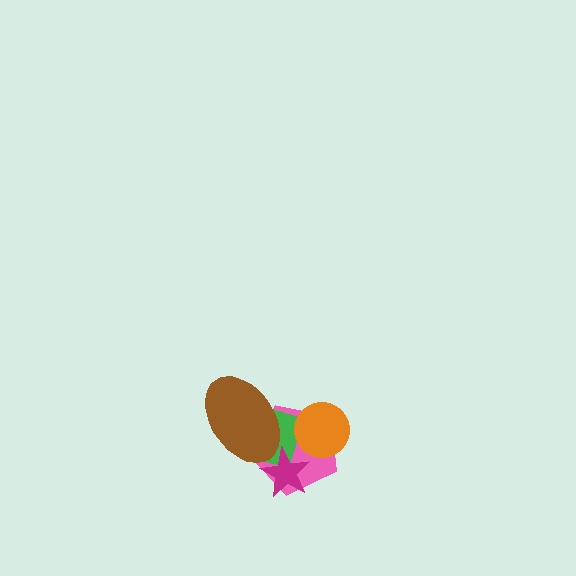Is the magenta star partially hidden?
No, no other shape covers it.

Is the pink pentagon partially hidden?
Yes, it is partially covered by another shape.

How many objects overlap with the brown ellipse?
2 objects overlap with the brown ellipse.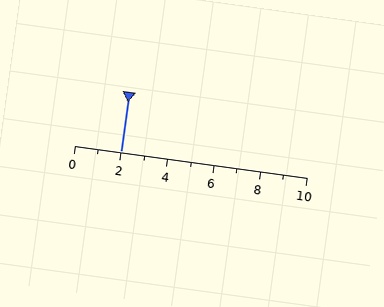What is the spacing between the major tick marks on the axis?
The major ticks are spaced 2 apart.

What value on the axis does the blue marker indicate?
The marker indicates approximately 2.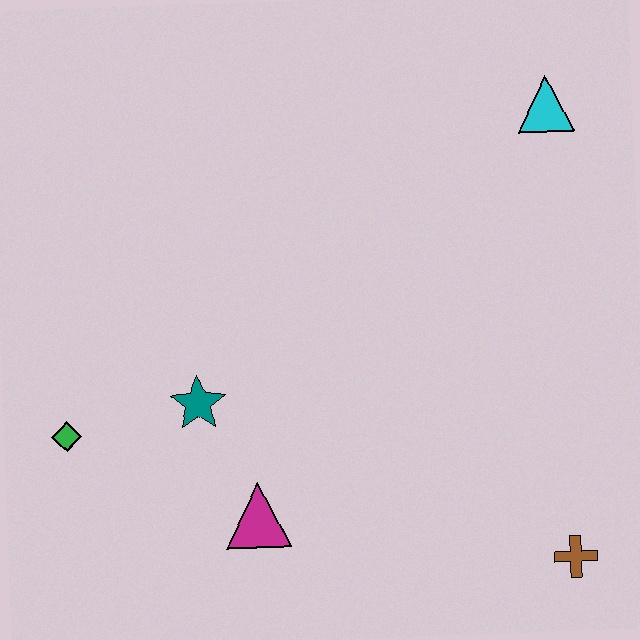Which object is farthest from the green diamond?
The cyan triangle is farthest from the green diamond.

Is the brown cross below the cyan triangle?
Yes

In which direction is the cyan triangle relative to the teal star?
The cyan triangle is to the right of the teal star.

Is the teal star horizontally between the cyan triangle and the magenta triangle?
No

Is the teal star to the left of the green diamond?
No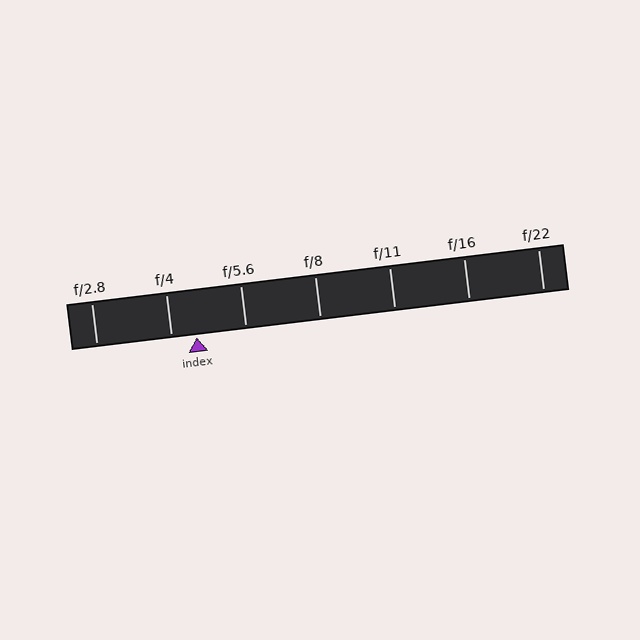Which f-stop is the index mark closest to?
The index mark is closest to f/4.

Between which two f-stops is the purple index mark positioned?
The index mark is between f/4 and f/5.6.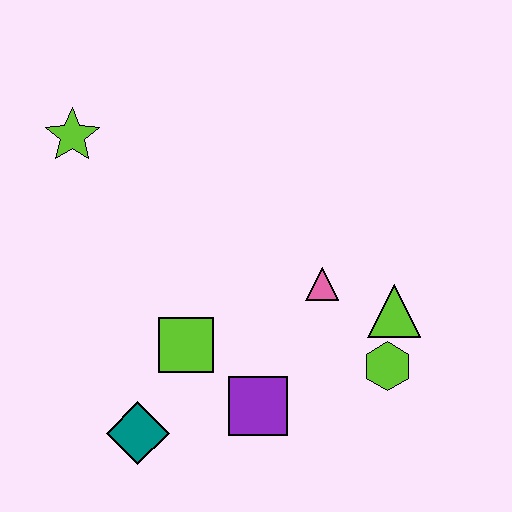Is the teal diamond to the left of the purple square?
Yes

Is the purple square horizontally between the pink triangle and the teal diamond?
Yes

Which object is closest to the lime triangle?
The lime hexagon is closest to the lime triangle.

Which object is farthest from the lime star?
The lime hexagon is farthest from the lime star.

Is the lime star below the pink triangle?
No